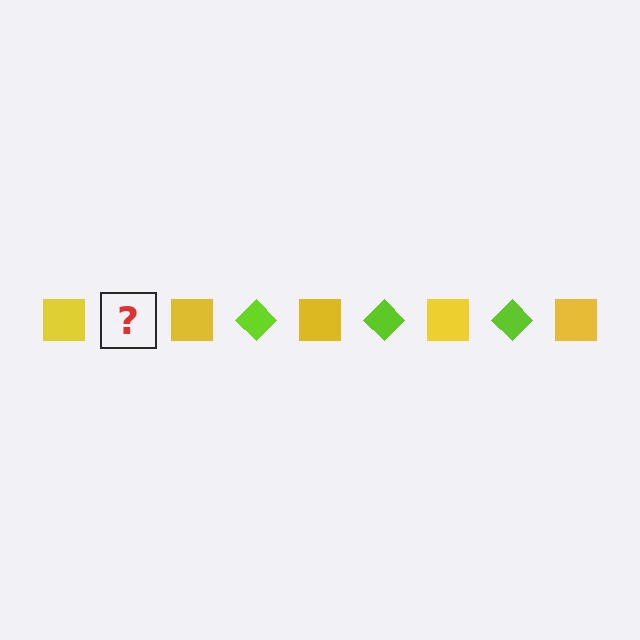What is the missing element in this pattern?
The missing element is a lime diamond.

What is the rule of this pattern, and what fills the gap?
The rule is that the pattern alternates between yellow square and lime diamond. The gap should be filled with a lime diamond.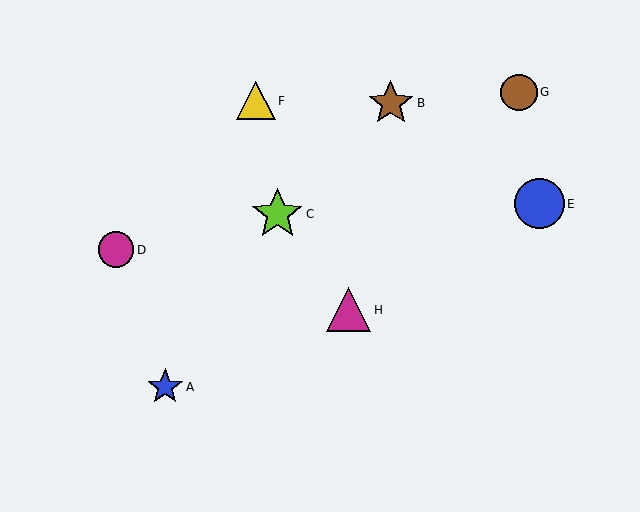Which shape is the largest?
The lime star (labeled C) is the largest.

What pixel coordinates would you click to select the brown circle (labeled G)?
Click at (519, 92) to select the brown circle G.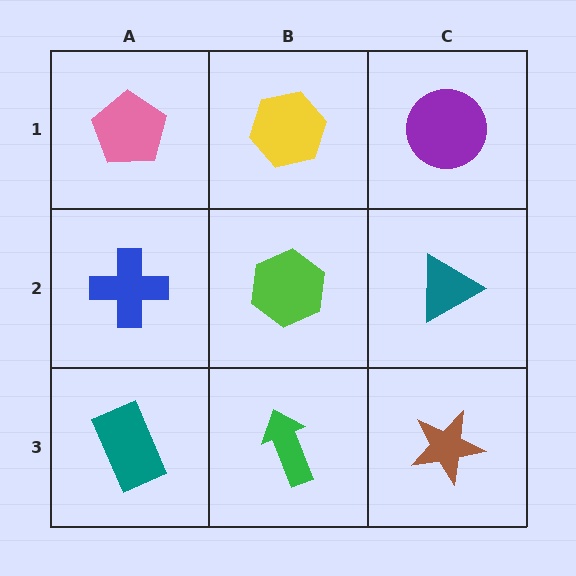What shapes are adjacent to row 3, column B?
A lime hexagon (row 2, column B), a teal rectangle (row 3, column A), a brown star (row 3, column C).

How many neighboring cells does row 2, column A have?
3.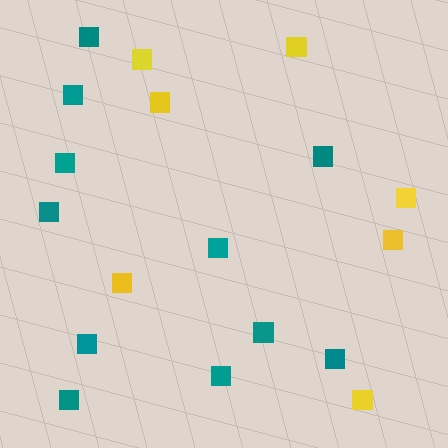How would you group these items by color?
There are 2 groups: one group of yellow squares (7) and one group of teal squares (11).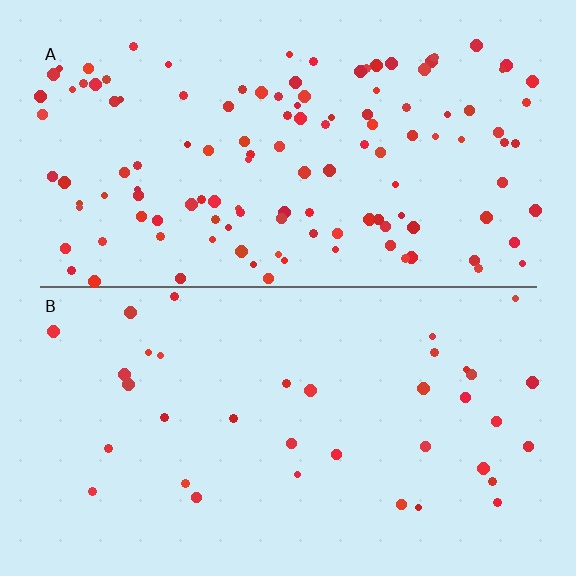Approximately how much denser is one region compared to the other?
Approximately 3.4× — region A over region B.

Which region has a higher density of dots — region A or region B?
A (the top).